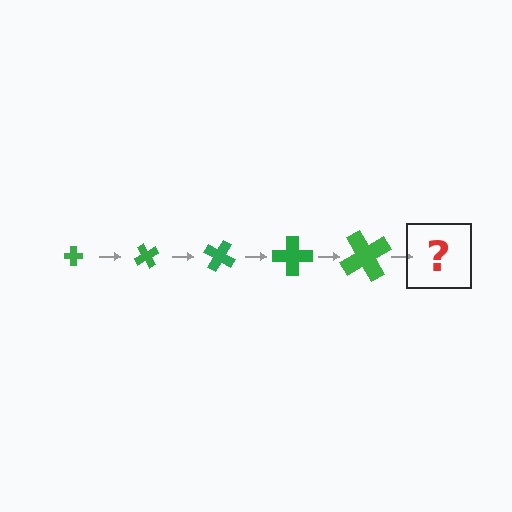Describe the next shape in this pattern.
It should be a cross, larger than the previous one and rotated 300 degrees from the start.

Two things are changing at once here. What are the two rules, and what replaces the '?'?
The two rules are that the cross grows larger each step and it rotates 60 degrees each step. The '?' should be a cross, larger than the previous one and rotated 300 degrees from the start.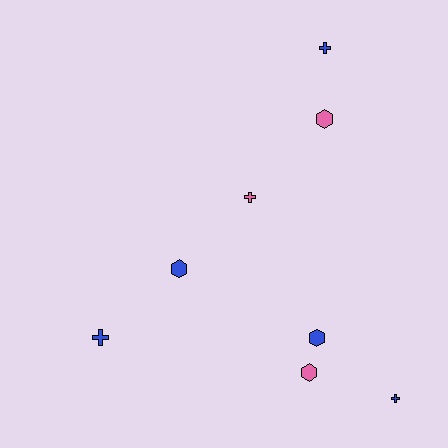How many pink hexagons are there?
There are 2 pink hexagons.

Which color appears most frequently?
Blue, with 5 objects.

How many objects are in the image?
There are 8 objects.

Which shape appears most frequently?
Cross, with 4 objects.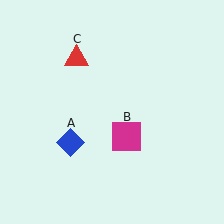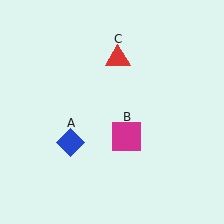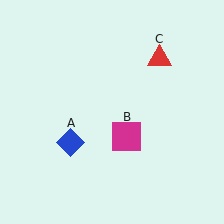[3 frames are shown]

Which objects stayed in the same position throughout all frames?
Blue diamond (object A) and magenta square (object B) remained stationary.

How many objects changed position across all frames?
1 object changed position: red triangle (object C).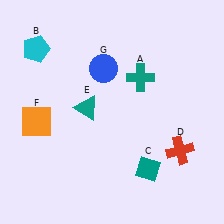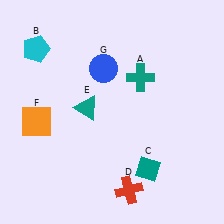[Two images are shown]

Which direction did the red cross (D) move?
The red cross (D) moved left.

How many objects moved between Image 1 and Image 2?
1 object moved between the two images.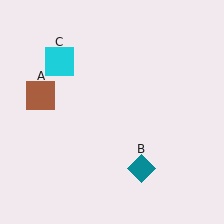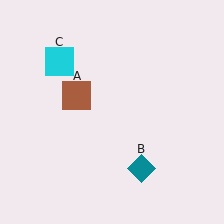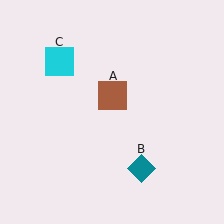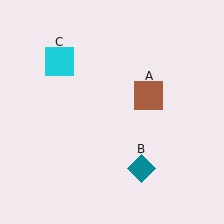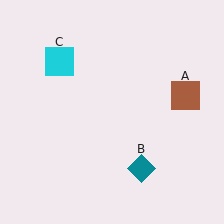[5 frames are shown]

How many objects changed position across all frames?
1 object changed position: brown square (object A).